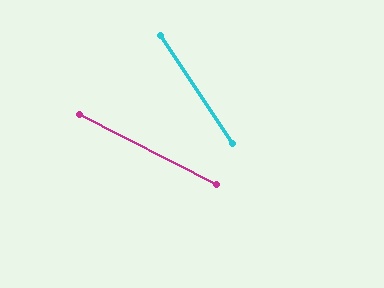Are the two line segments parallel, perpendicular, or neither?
Neither parallel nor perpendicular — they differ by about 29°.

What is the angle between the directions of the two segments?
Approximately 29 degrees.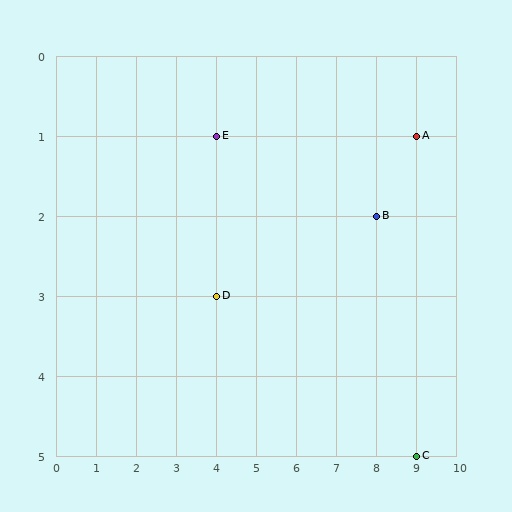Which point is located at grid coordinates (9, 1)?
Point A is at (9, 1).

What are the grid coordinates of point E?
Point E is at grid coordinates (4, 1).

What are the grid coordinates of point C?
Point C is at grid coordinates (9, 5).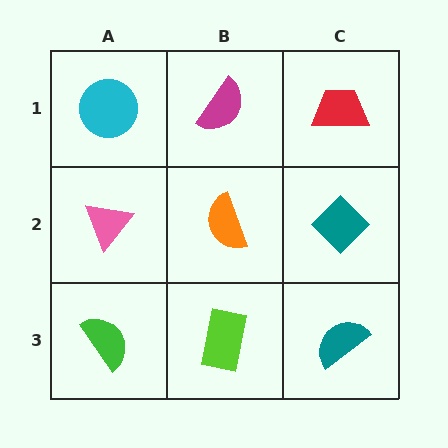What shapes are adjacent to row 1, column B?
An orange semicircle (row 2, column B), a cyan circle (row 1, column A), a red trapezoid (row 1, column C).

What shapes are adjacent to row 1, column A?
A pink triangle (row 2, column A), a magenta semicircle (row 1, column B).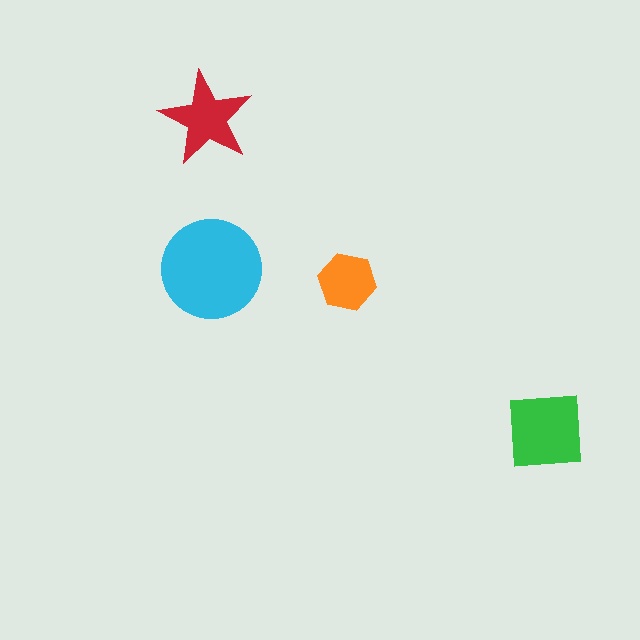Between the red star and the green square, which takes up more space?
The green square.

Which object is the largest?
The cyan circle.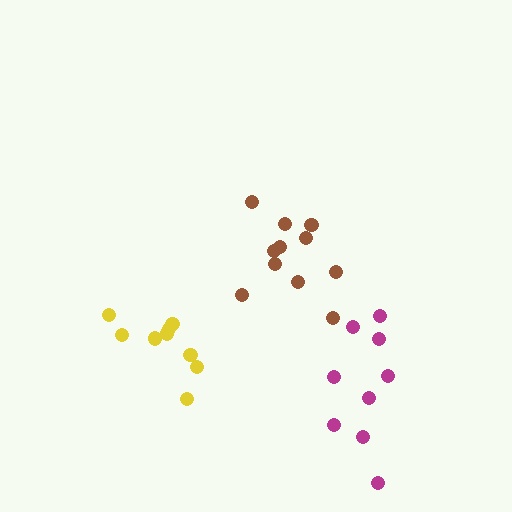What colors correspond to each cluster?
The clusters are colored: magenta, brown, yellow.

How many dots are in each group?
Group 1: 9 dots, Group 2: 11 dots, Group 3: 10 dots (30 total).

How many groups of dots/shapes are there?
There are 3 groups.